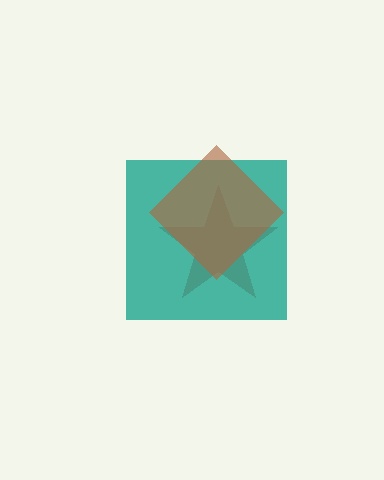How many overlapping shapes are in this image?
There are 3 overlapping shapes in the image.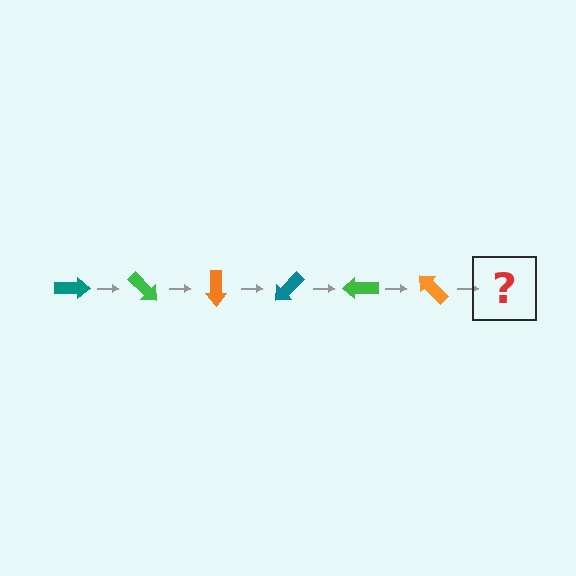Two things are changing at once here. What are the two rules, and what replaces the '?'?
The two rules are that it rotates 45 degrees each step and the color cycles through teal, green, and orange. The '?' should be a teal arrow, rotated 270 degrees from the start.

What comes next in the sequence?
The next element should be a teal arrow, rotated 270 degrees from the start.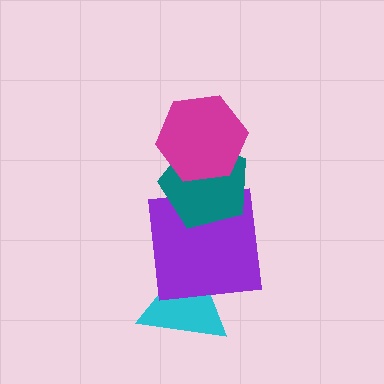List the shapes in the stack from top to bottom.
From top to bottom: the magenta hexagon, the teal pentagon, the purple square, the cyan triangle.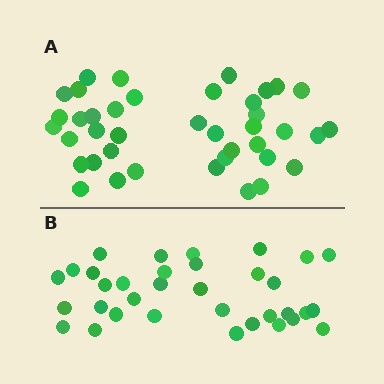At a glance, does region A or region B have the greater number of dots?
Region A (the top region) has more dots.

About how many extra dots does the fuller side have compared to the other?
Region A has about 6 more dots than region B.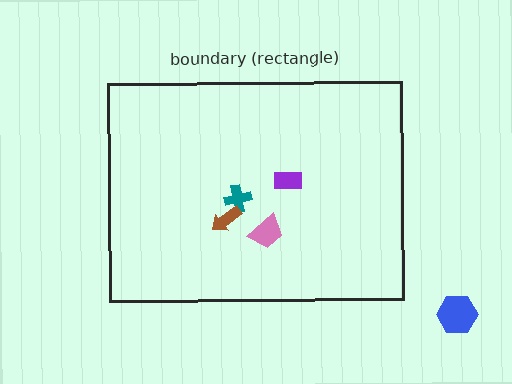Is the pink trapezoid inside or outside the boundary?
Inside.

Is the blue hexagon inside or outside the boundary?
Outside.